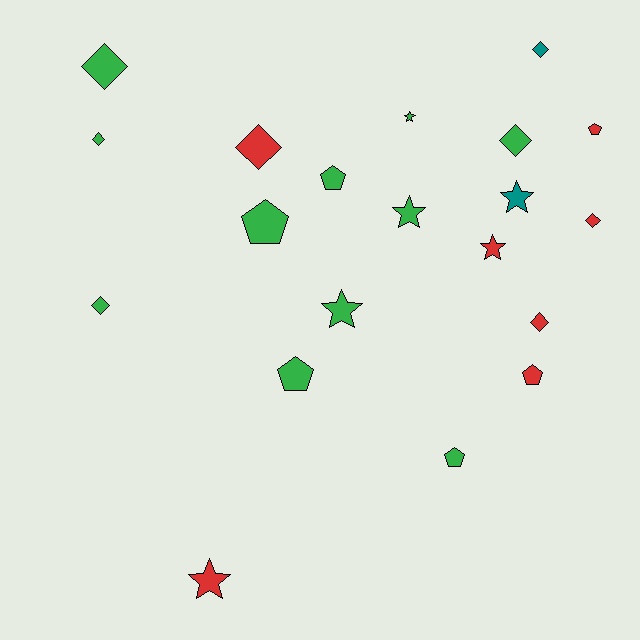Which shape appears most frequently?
Diamond, with 8 objects.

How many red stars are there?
There are 2 red stars.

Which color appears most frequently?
Green, with 11 objects.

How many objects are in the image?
There are 20 objects.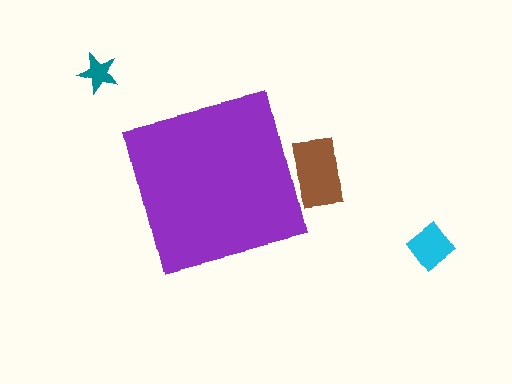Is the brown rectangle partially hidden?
Yes, the brown rectangle is partially hidden behind the purple square.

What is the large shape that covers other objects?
A purple square.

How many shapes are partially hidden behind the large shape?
1 shape is partially hidden.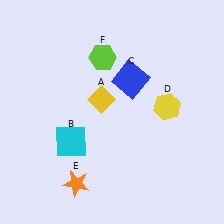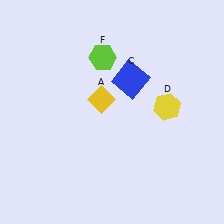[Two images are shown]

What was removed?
The orange star (E), the cyan square (B) were removed in Image 2.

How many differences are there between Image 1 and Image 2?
There are 2 differences between the two images.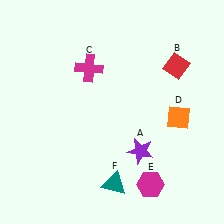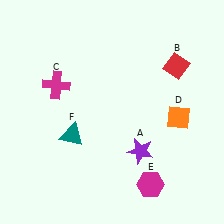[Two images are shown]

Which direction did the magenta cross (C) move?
The magenta cross (C) moved left.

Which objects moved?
The objects that moved are: the magenta cross (C), the teal triangle (F).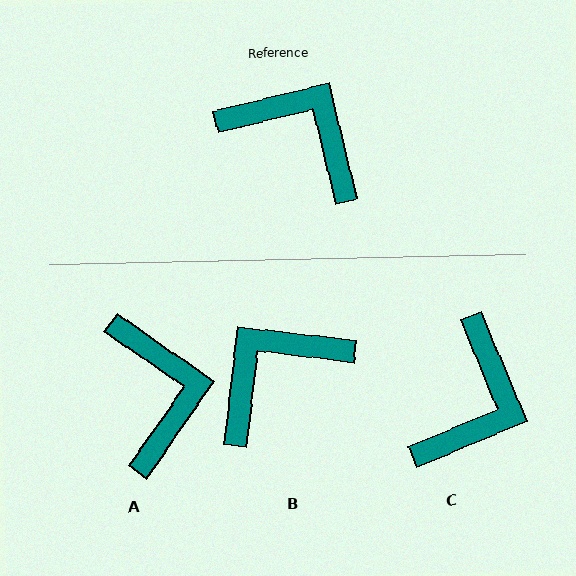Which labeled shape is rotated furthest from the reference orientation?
C, about 81 degrees away.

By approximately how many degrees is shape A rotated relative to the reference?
Approximately 48 degrees clockwise.